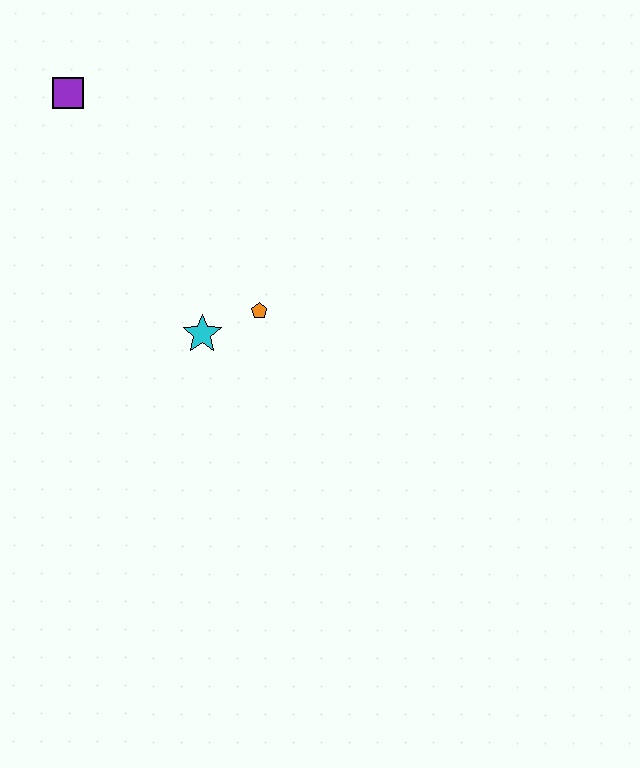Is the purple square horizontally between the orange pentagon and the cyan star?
No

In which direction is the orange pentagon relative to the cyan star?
The orange pentagon is to the right of the cyan star.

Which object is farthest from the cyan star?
The purple square is farthest from the cyan star.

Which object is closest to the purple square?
The cyan star is closest to the purple square.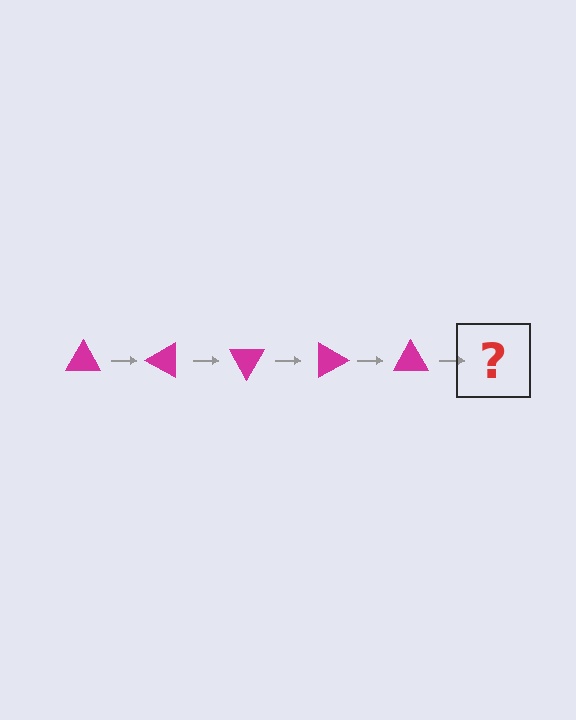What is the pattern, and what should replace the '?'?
The pattern is that the triangle rotates 30 degrees each step. The '?' should be a magenta triangle rotated 150 degrees.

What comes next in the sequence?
The next element should be a magenta triangle rotated 150 degrees.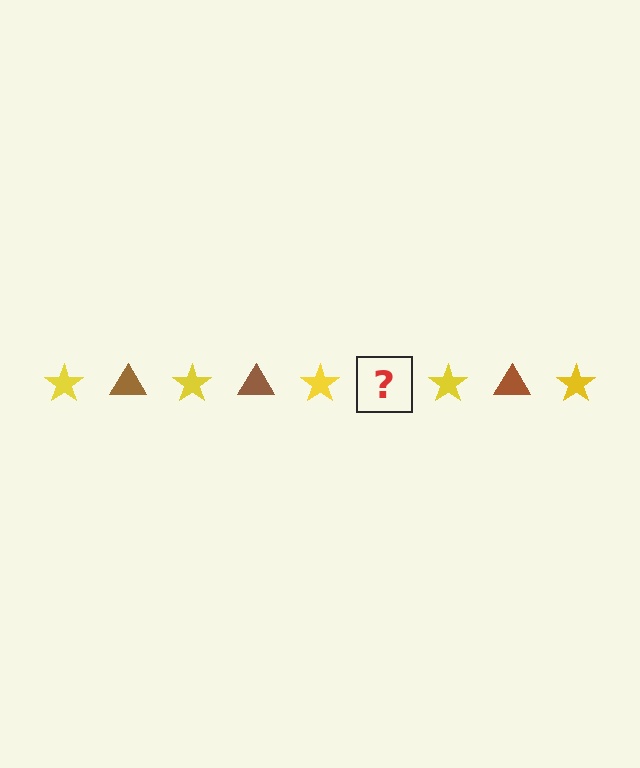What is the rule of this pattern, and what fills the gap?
The rule is that the pattern alternates between yellow star and brown triangle. The gap should be filled with a brown triangle.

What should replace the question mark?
The question mark should be replaced with a brown triangle.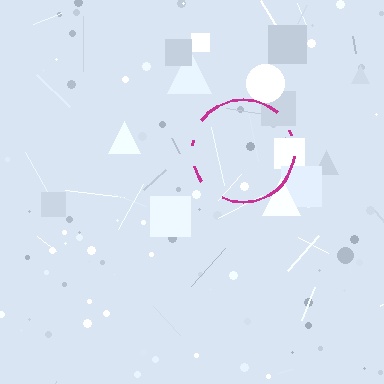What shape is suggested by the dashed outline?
The dashed outline suggests a circle.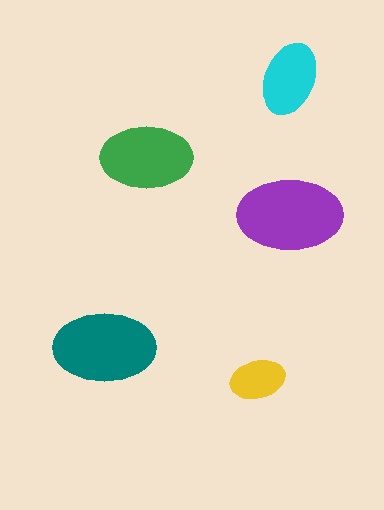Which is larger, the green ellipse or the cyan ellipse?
The green one.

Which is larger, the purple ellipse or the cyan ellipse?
The purple one.